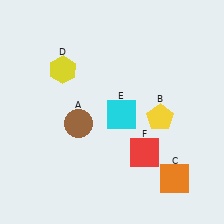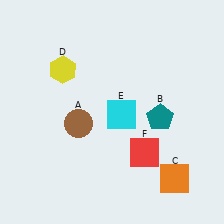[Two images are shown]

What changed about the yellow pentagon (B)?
In Image 1, B is yellow. In Image 2, it changed to teal.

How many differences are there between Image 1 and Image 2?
There is 1 difference between the two images.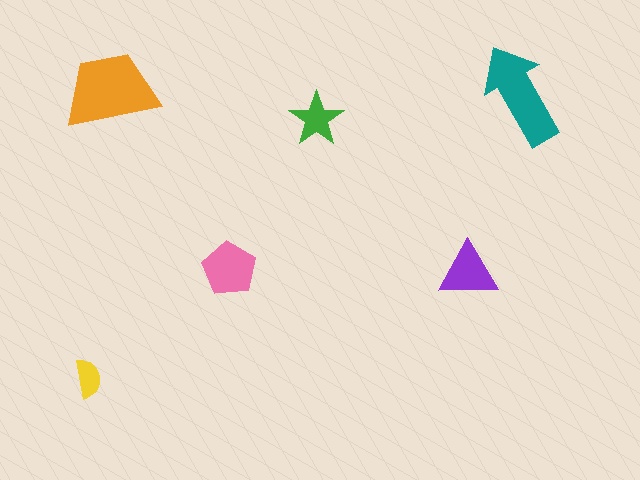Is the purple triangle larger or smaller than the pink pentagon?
Smaller.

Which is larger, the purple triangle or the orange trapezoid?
The orange trapezoid.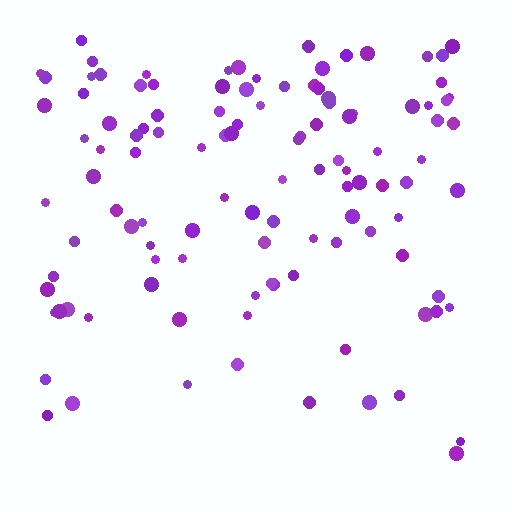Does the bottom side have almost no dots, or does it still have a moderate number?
Still a moderate number, just noticeably fewer than the top.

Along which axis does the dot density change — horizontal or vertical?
Vertical.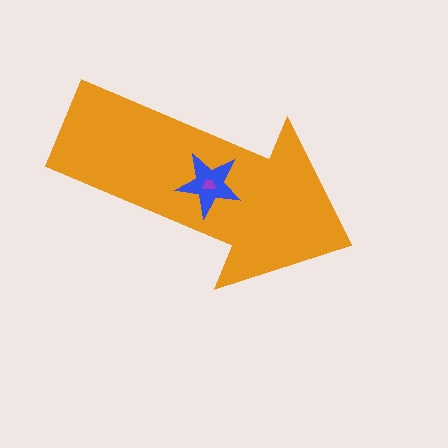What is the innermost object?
The purple trapezoid.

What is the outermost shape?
The orange arrow.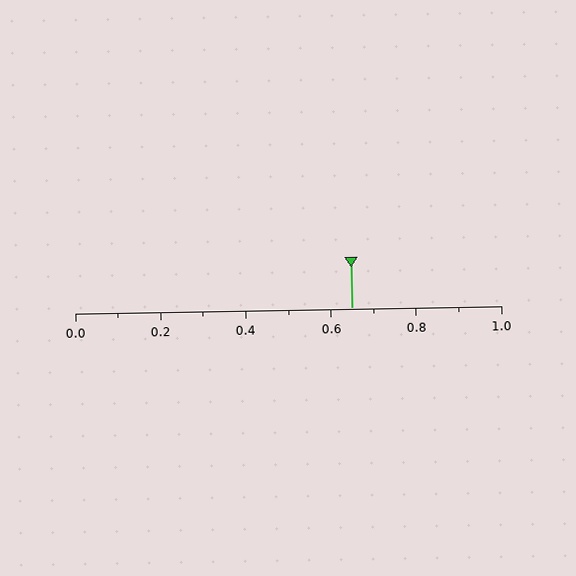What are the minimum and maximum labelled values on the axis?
The axis runs from 0.0 to 1.0.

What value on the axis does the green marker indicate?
The marker indicates approximately 0.65.